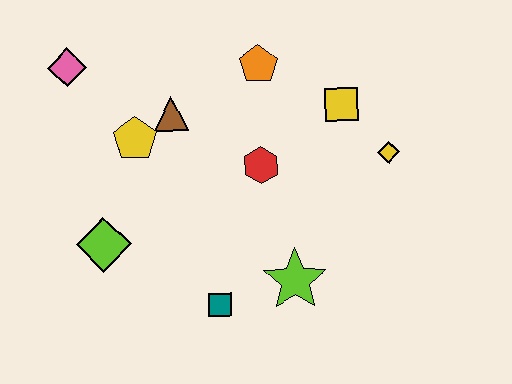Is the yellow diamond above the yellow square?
No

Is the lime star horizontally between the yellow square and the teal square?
Yes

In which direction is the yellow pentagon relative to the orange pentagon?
The yellow pentagon is to the left of the orange pentagon.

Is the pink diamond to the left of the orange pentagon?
Yes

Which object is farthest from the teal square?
The pink diamond is farthest from the teal square.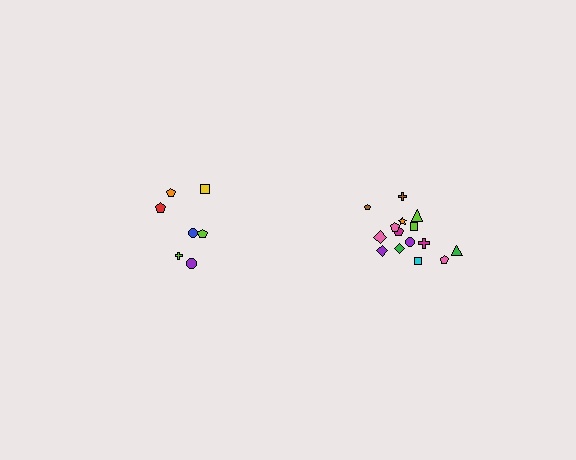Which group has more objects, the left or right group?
The right group.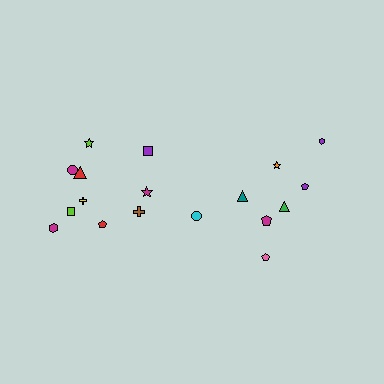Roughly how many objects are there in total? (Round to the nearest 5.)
Roughly 20 objects in total.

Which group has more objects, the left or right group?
The left group.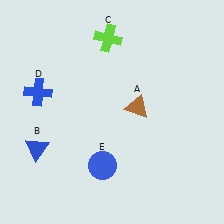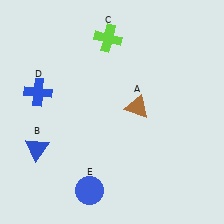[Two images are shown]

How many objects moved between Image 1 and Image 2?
1 object moved between the two images.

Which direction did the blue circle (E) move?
The blue circle (E) moved down.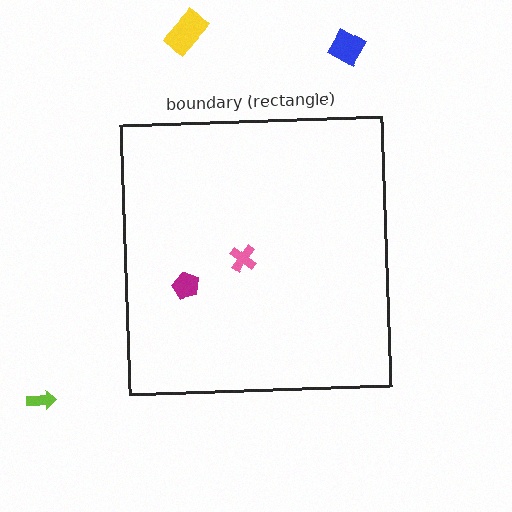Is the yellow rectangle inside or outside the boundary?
Outside.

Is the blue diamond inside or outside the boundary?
Outside.